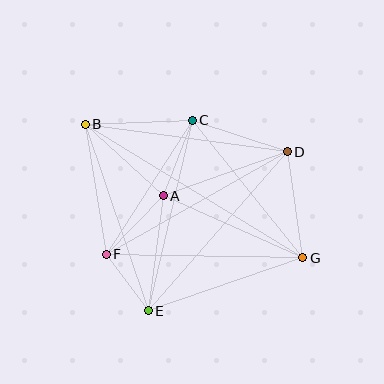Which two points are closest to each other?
Points E and F are closest to each other.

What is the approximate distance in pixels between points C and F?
The distance between C and F is approximately 159 pixels.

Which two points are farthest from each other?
Points B and G are farthest from each other.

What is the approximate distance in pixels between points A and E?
The distance between A and E is approximately 116 pixels.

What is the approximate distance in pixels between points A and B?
The distance between A and B is approximately 105 pixels.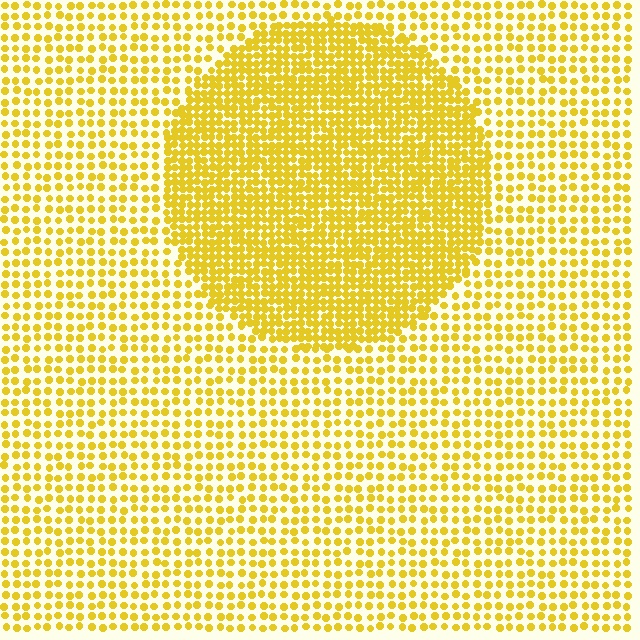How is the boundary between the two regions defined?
The boundary is defined by a change in element density (approximately 2.1x ratio). All elements are the same color, size, and shape.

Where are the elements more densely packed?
The elements are more densely packed inside the circle boundary.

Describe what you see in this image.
The image contains small yellow elements arranged at two different densities. A circle-shaped region is visible where the elements are more densely packed than the surrounding area.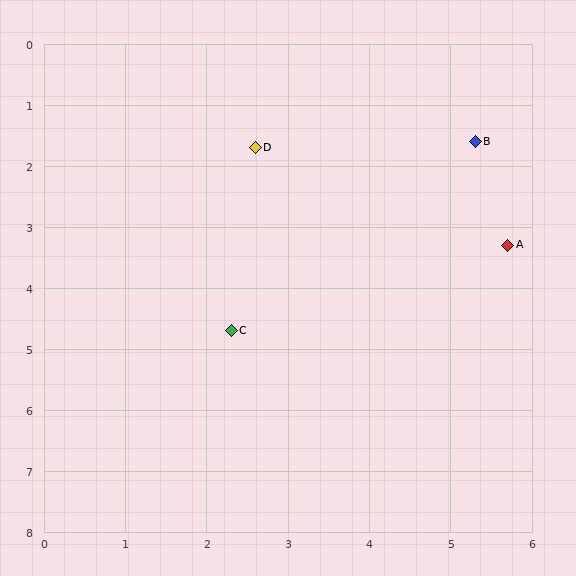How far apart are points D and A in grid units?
Points D and A are about 3.5 grid units apart.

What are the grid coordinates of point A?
Point A is at approximately (5.7, 3.3).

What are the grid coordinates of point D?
Point D is at approximately (2.6, 1.7).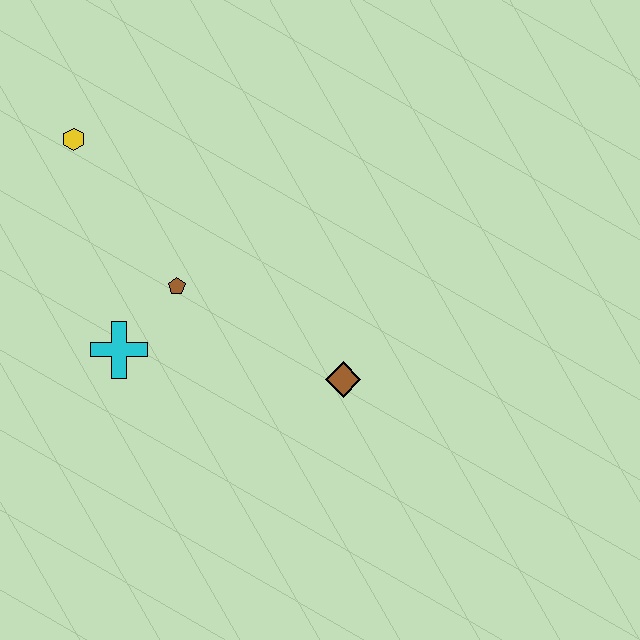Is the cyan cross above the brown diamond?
Yes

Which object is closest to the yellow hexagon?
The brown pentagon is closest to the yellow hexagon.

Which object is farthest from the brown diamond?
The yellow hexagon is farthest from the brown diamond.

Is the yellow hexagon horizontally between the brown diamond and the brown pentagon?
No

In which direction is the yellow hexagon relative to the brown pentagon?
The yellow hexagon is above the brown pentagon.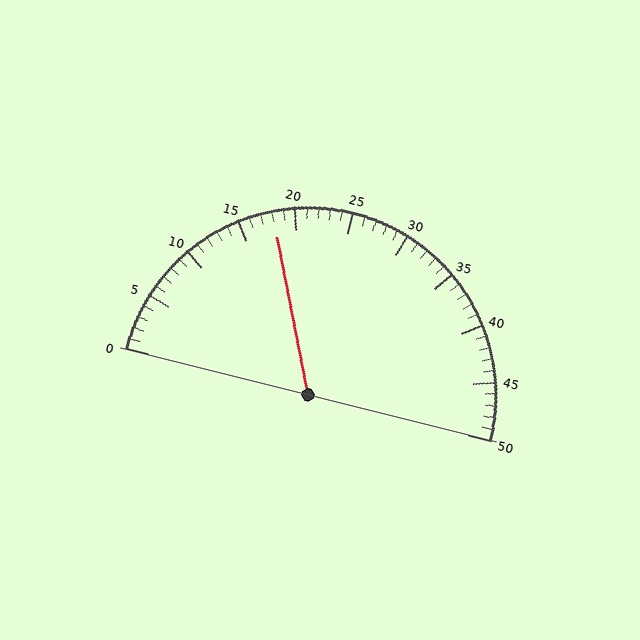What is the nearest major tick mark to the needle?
The nearest major tick mark is 20.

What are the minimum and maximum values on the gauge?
The gauge ranges from 0 to 50.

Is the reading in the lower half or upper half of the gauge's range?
The reading is in the lower half of the range (0 to 50).